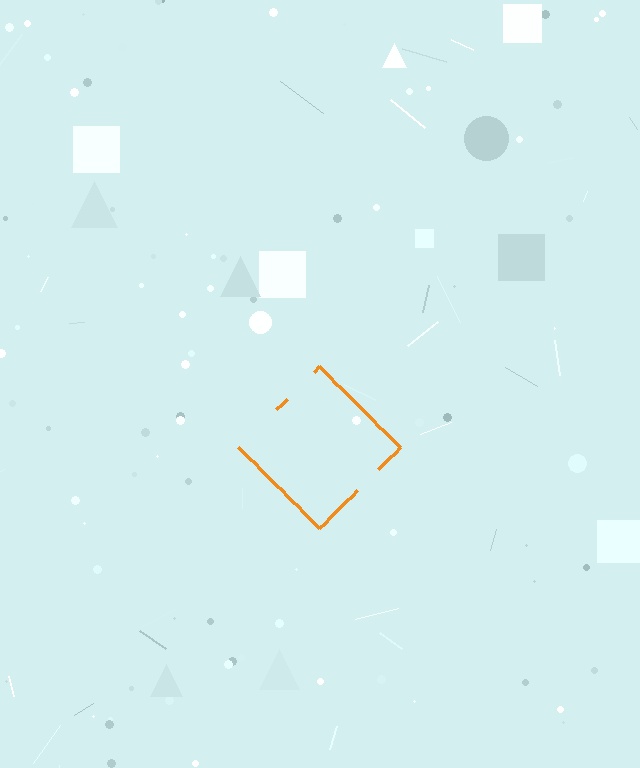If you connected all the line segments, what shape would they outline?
They would outline a diamond.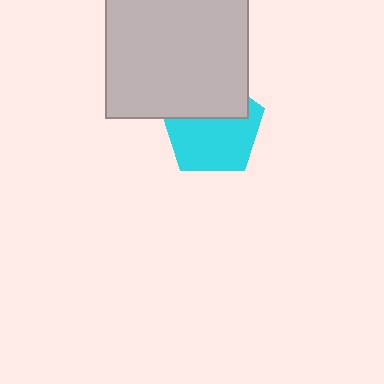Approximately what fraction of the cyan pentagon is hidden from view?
Roughly 39% of the cyan pentagon is hidden behind the light gray square.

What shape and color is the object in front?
The object in front is a light gray square.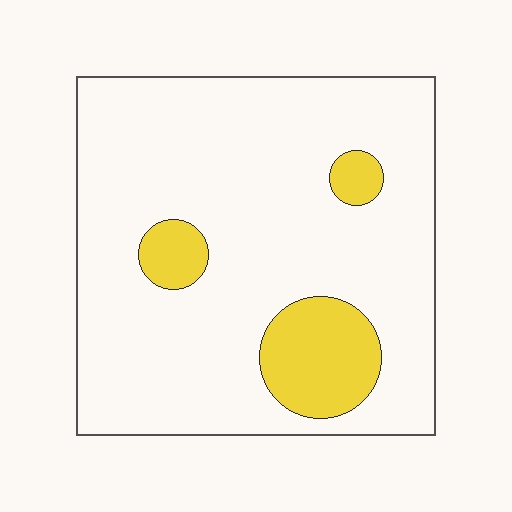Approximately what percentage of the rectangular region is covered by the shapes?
Approximately 15%.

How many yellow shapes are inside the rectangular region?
3.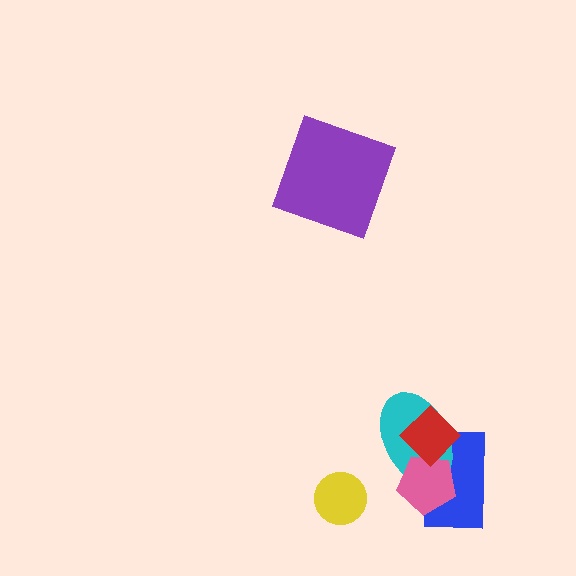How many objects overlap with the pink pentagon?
3 objects overlap with the pink pentagon.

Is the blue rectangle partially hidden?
Yes, it is partially covered by another shape.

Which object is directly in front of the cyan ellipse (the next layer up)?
The pink pentagon is directly in front of the cyan ellipse.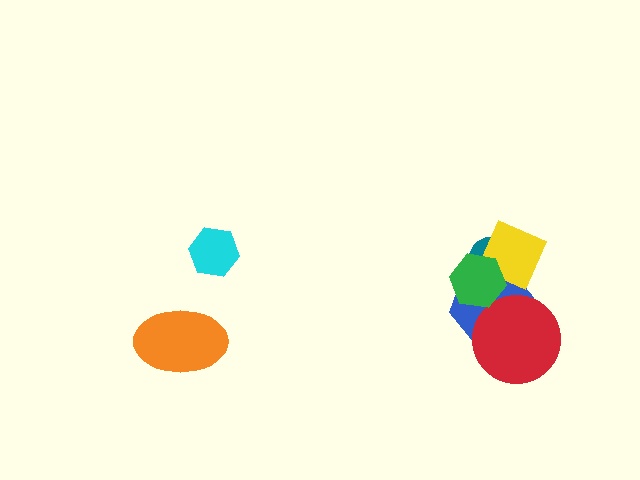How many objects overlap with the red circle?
2 objects overlap with the red circle.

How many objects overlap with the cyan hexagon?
0 objects overlap with the cyan hexagon.